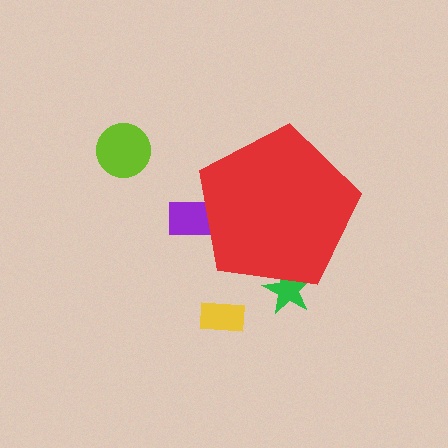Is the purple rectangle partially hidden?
Yes, the purple rectangle is partially hidden behind the red pentagon.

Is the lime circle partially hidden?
No, the lime circle is fully visible.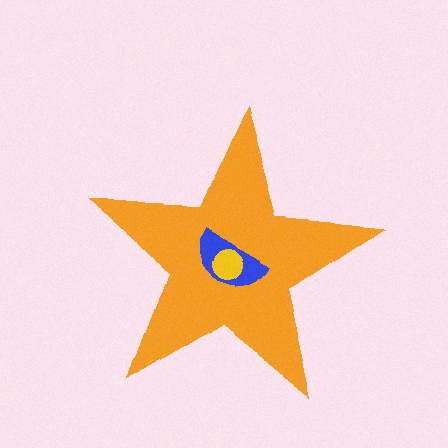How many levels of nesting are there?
3.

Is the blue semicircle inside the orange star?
Yes.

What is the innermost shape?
The yellow circle.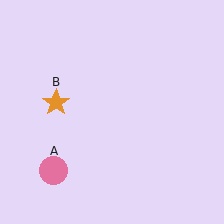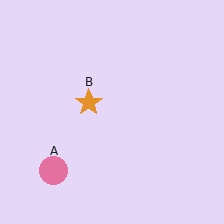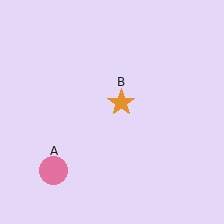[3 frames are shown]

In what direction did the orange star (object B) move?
The orange star (object B) moved right.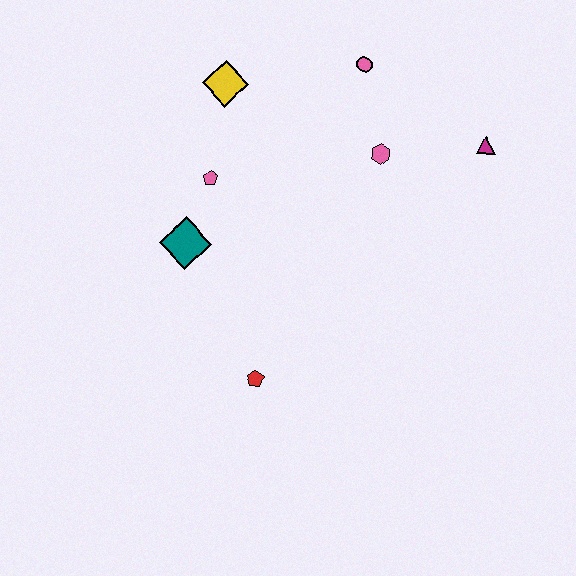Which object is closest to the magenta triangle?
The pink hexagon is closest to the magenta triangle.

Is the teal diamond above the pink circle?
No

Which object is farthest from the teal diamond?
The magenta triangle is farthest from the teal diamond.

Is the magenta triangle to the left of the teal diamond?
No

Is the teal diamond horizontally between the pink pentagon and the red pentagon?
No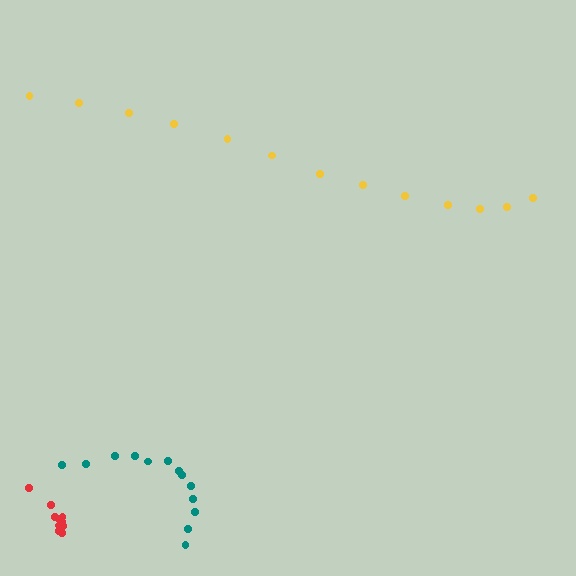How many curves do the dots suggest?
There are 3 distinct paths.